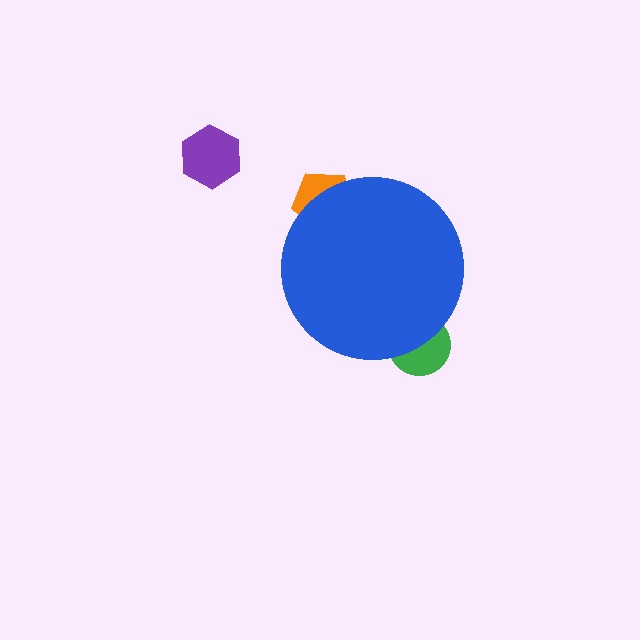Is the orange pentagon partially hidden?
Yes, the orange pentagon is partially hidden behind the blue circle.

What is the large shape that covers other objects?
A blue circle.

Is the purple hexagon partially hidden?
No, the purple hexagon is fully visible.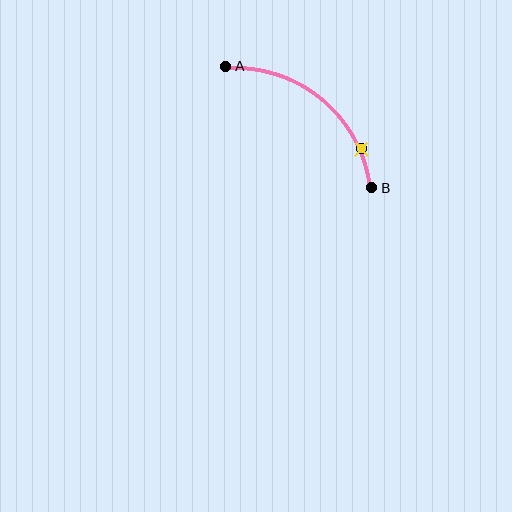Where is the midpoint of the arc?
The arc midpoint is the point on the curve farthest from the straight line joining A and B. It sits above and to the right of that line.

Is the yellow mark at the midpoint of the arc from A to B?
No. The yellow mark lies on the arc but is closer to endpoint B. The arc midpoint would be at the point on the curve equidistant along the arc from both A and B.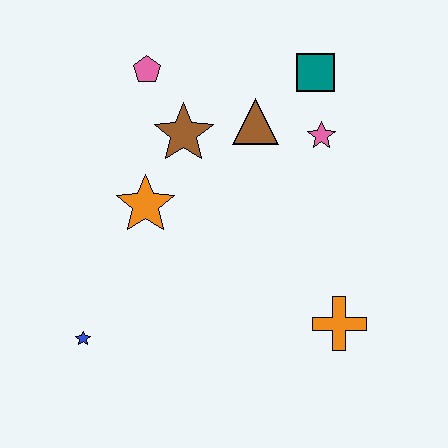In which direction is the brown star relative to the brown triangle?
The brown star is to the left of the brown triangle.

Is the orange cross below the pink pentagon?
Yes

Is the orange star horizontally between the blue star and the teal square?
Yes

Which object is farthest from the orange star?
The orange cross is farthest from the orange star.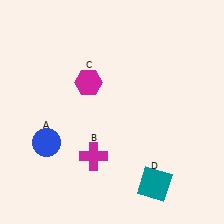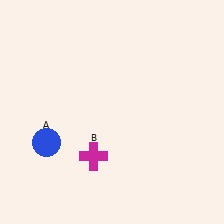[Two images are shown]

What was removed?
The magenta hexagon (C), the teal square (D) were removed in Image 2.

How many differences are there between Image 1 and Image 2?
There are 2 differences between the two images.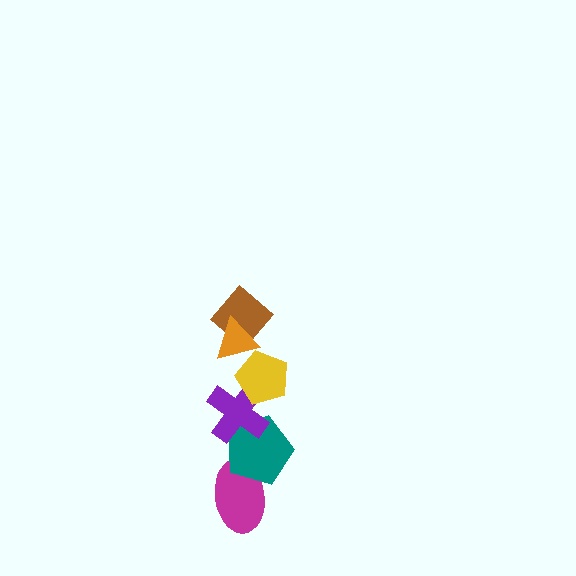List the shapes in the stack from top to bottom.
From top to bottom: the orange triangle, the brown diamond, the yellow pentagon, the purple cross, the teal pentagon, the magenta ellipse.